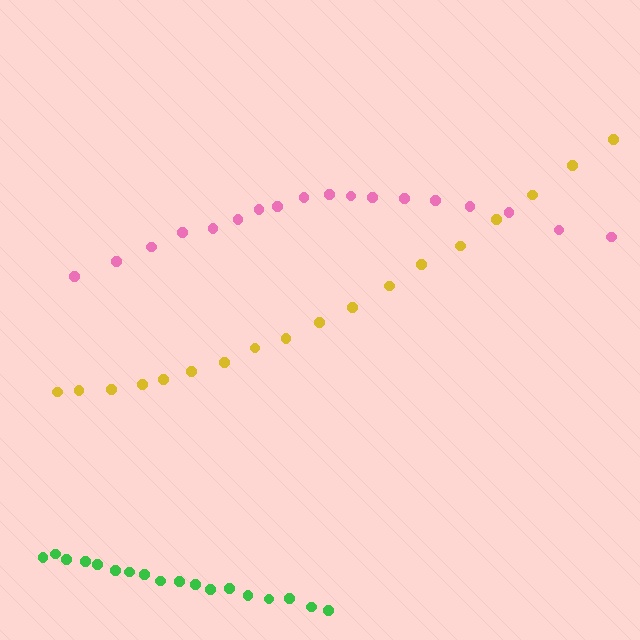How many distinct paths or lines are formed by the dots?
There are 3 distinct paths.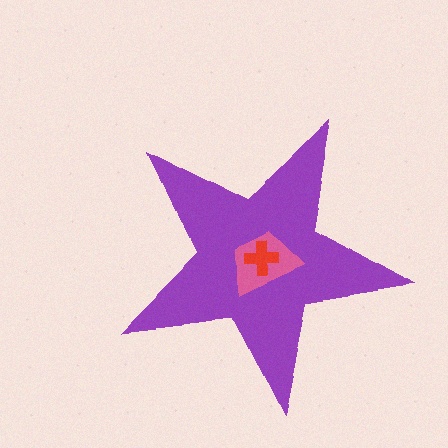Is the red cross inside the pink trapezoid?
Yes.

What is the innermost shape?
The red cross.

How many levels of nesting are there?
3.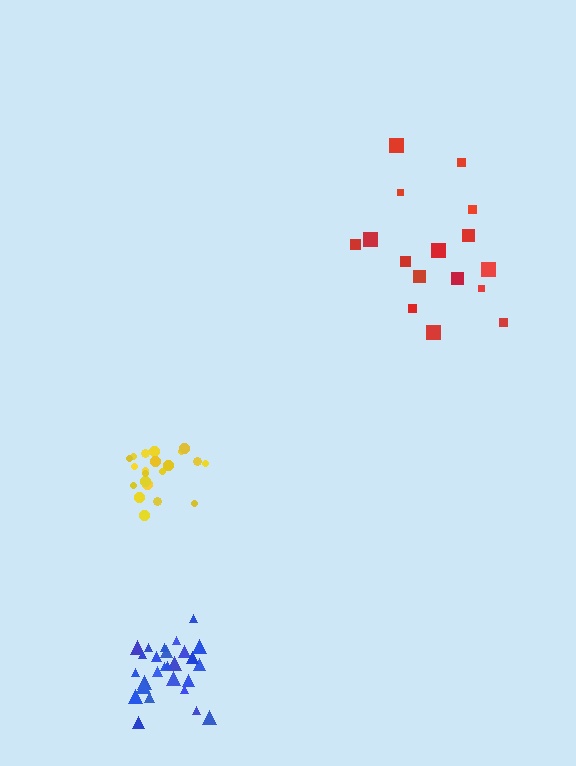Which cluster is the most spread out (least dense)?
Red.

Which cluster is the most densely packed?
Blue.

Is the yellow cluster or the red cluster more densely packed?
Yellow.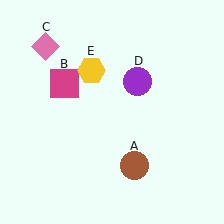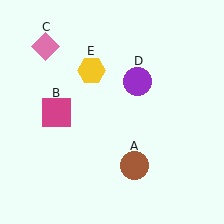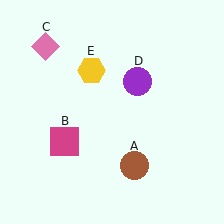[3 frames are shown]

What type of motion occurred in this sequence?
The magenta square (object B) rotated counterclockwise around the center of the scene.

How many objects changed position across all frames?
1 object changed position: magenta square (object B).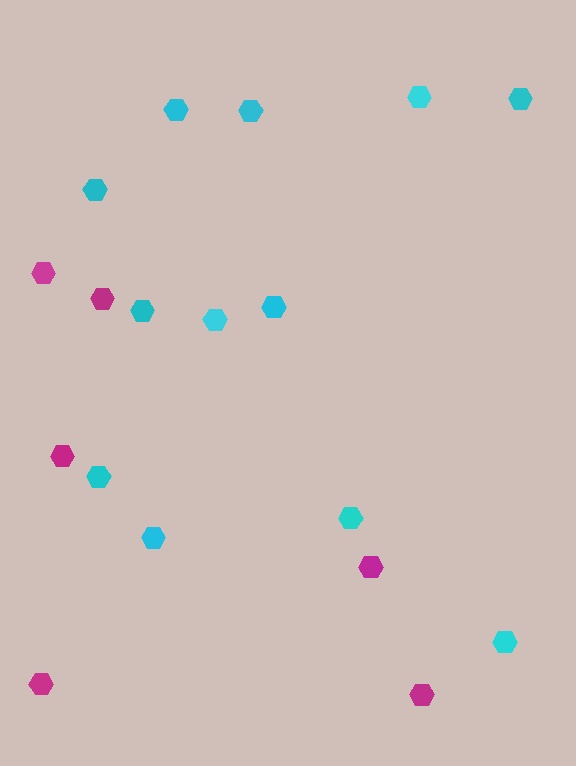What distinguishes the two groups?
There are 2 groups: one group of magenta hexagons (6) and one group of cyan hexagons (12).